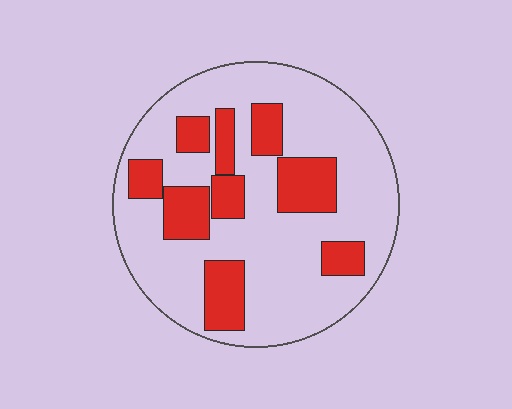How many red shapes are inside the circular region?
9.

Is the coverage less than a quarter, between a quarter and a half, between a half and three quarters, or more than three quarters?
Between a quarter and a half.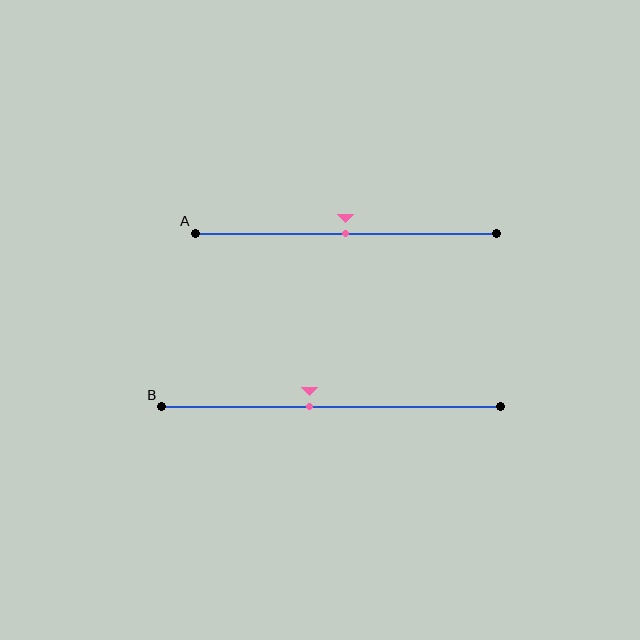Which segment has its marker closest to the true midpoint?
Segment A has its marker closest to the true midpoint.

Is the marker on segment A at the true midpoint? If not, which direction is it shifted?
Yes, the marker on segment A is at the true midpoint.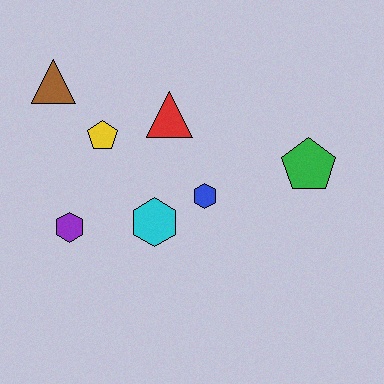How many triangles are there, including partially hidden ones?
There are 2 triangles.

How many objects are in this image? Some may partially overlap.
There are 7 objects.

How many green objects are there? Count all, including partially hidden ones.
There is 1 green object.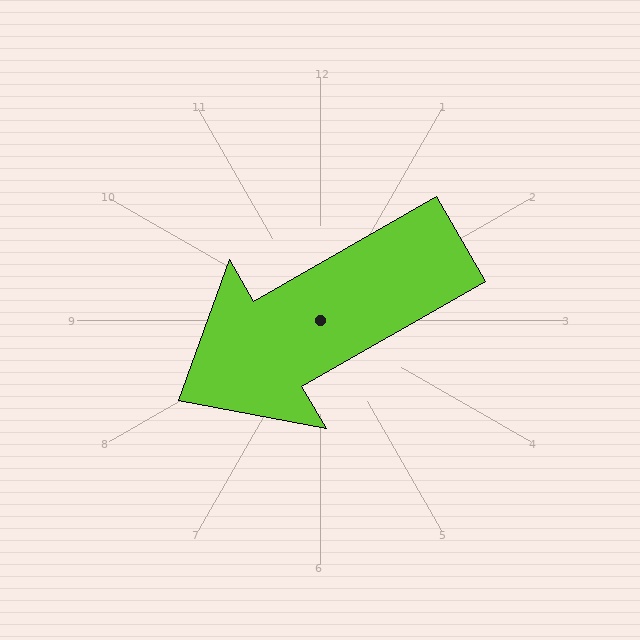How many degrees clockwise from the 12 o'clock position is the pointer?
Approximately 240 degrees.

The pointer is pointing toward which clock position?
Roughly 8 o'clock.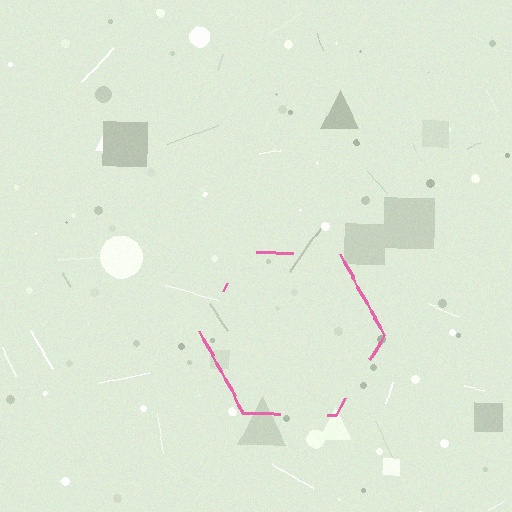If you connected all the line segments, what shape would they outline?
They would outline a hexagon.